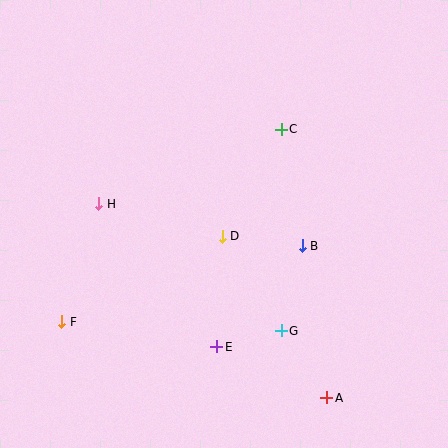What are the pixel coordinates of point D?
Point D is at (222, 236).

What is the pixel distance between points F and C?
The distance between F and C is 292 pixels.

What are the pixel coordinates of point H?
Point H is at (99, 204).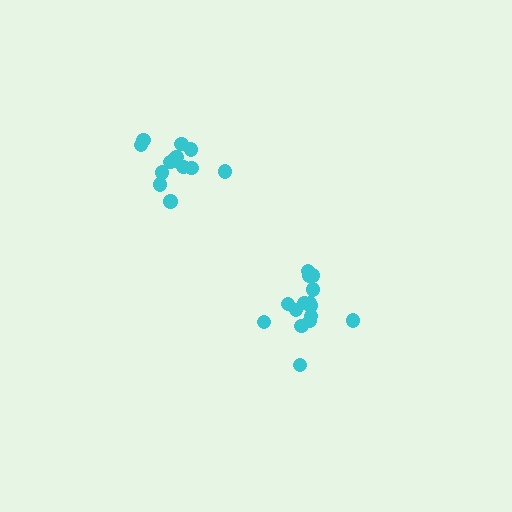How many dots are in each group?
Group 1: 15 dots, Group 2: 13 dots (28 total).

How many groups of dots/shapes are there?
There are 2 groups.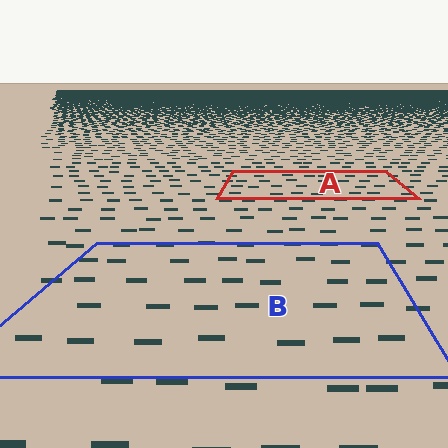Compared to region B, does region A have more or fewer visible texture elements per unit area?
Region A has more texture elements per unit area — they are packed more densely because it is farther away.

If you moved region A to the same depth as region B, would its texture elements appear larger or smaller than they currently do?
They would appear larger. At a closer depth, the same texture elements are projected at a bigger on-screen size.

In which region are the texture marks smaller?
The texture marks are smaller in region A, because it is farther away.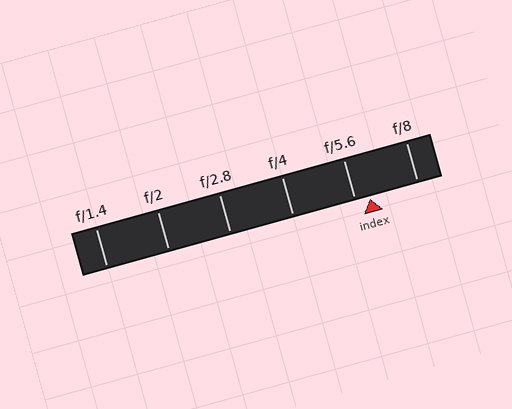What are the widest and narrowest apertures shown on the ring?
The widest aperture shown is f/1.4 and the narrowest is f/8.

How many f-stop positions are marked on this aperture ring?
There are 6 f-stop positions marked.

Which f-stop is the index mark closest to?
The index mark is closest to f/5.6.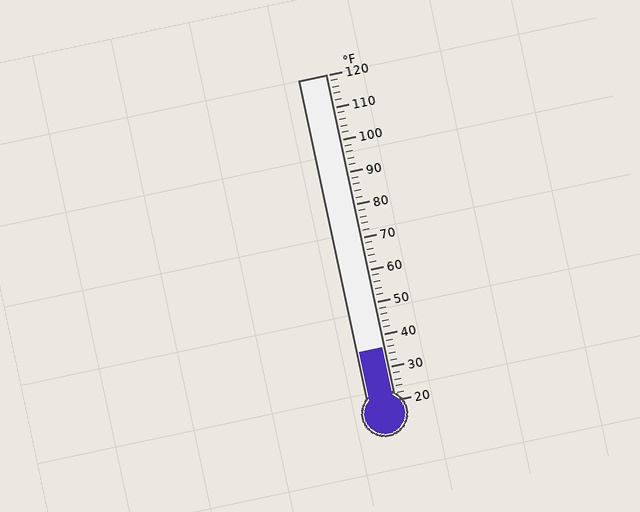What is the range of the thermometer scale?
The thermometer scale ranges from 20°F to 120°F.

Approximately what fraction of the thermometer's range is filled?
The thermometer is filled to approximately 15% of its range.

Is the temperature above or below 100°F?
The temperature is below 100°F.